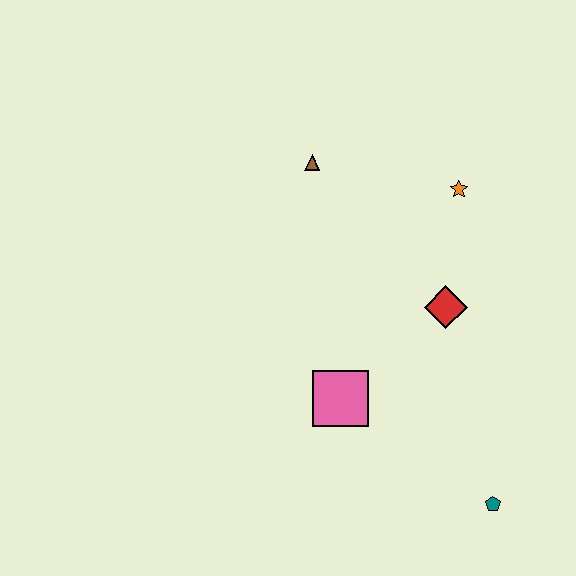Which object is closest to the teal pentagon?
The pink square is closest to the teal pentagon.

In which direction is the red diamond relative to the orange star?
The red diamond is below the orange star.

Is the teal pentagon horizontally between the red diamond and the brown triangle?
No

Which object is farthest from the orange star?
The teal pentagon is farthest from the orange star.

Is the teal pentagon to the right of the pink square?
Yes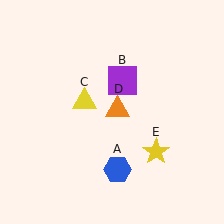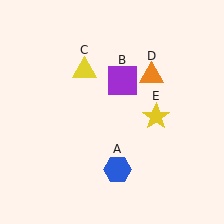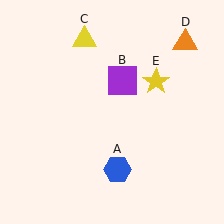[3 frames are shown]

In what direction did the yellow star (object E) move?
The yellow star (object E) moved up.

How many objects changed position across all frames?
3 objects changed position: yellow triangle (object C), orange triangle (object D), yellow star (object E).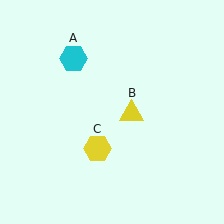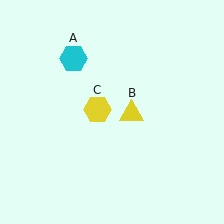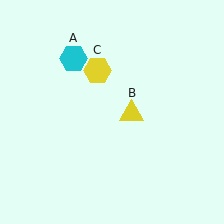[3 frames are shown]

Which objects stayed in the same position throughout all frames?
Cyan hexagon (object A) and yellow triangle (object B) remained stationary.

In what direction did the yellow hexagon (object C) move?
The yellow hexagon (object C) moved up.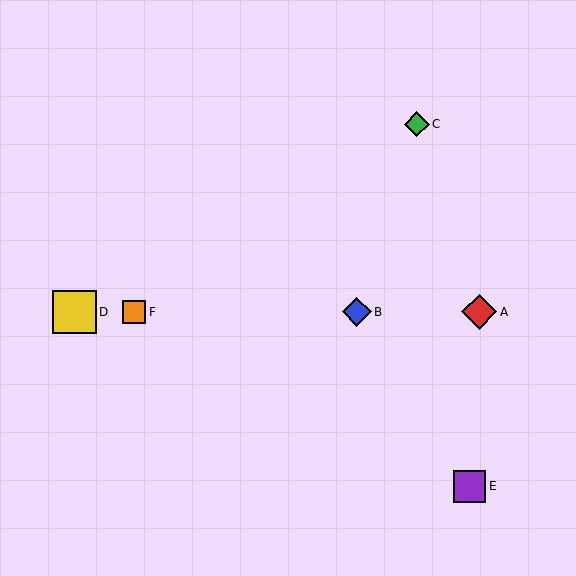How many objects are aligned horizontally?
4 objects (A, B, D, F) are aligned horizontally.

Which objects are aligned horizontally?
Objects A, B, D, F are aligned horizontally.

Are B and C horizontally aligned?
No, B is at y≈312 and C is at y≈124.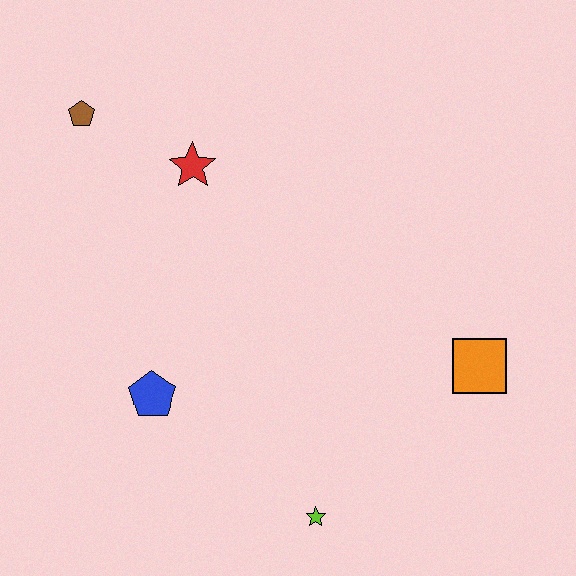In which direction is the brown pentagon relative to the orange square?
The brown pentagon is to the left of the orange square.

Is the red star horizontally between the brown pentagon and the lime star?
Yes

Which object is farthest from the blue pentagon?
The orange square is farthest from the blue pentagon.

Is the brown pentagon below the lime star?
No